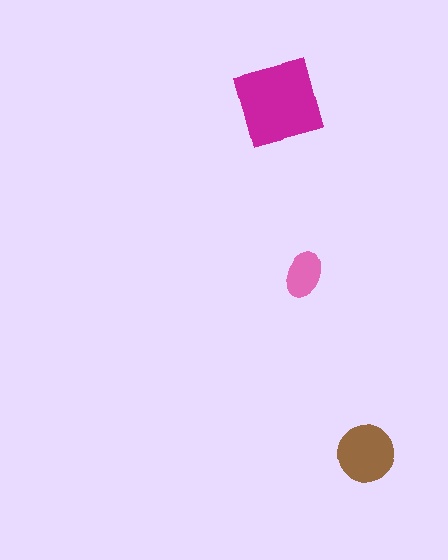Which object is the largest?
The magenta square.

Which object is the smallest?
The pink ellipse.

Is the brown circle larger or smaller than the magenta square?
Smaller.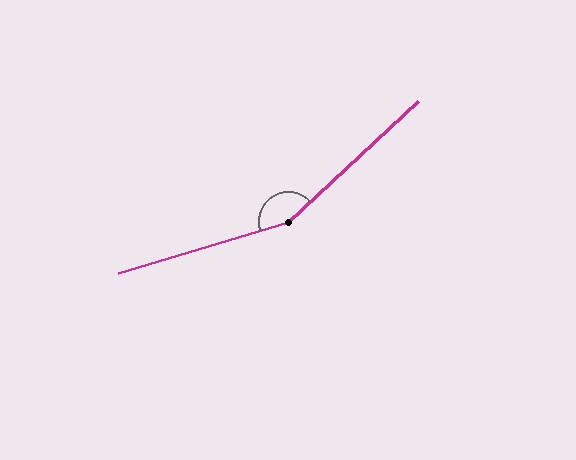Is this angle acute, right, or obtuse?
It is obtuse.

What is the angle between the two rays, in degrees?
Approximately 154 degrees.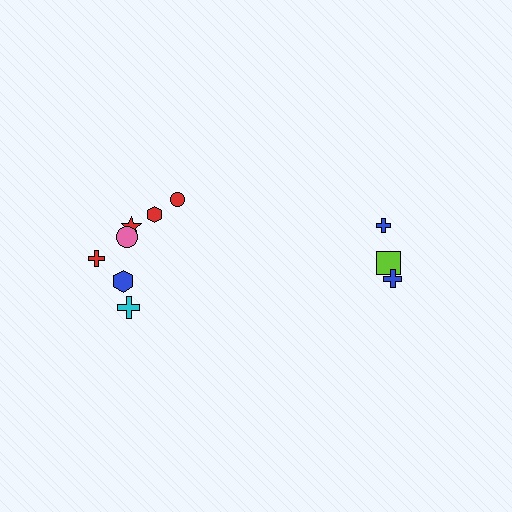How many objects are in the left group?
There are 7 objects.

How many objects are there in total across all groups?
There are 10 objects.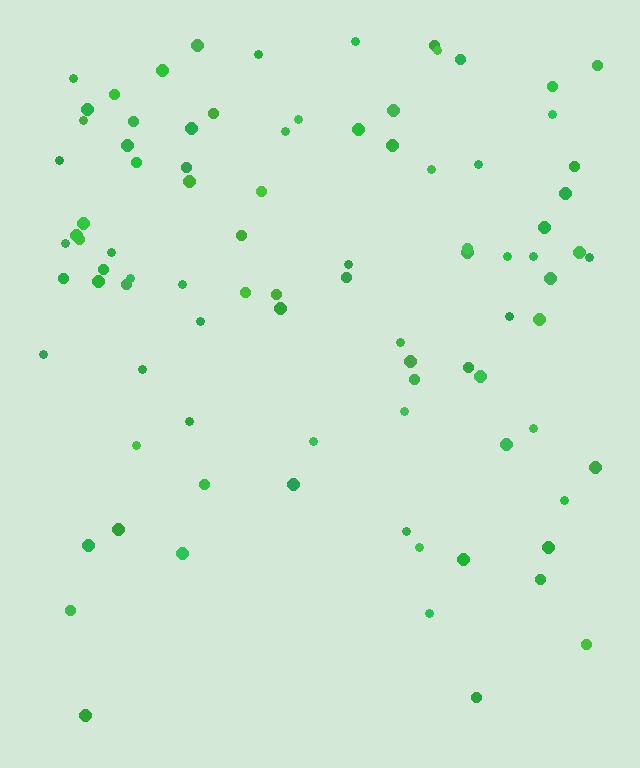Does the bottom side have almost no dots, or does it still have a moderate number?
Still a moderate number, just noticeably fewer than the top.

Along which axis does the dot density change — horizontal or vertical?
Vertical.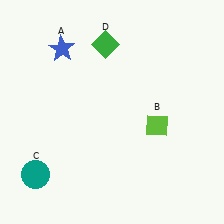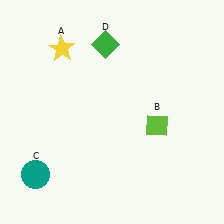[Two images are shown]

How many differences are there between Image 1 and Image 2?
There is 1 difference between the two images.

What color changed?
The star (A) changed from blue in Image 1 to yellow in Image 2.